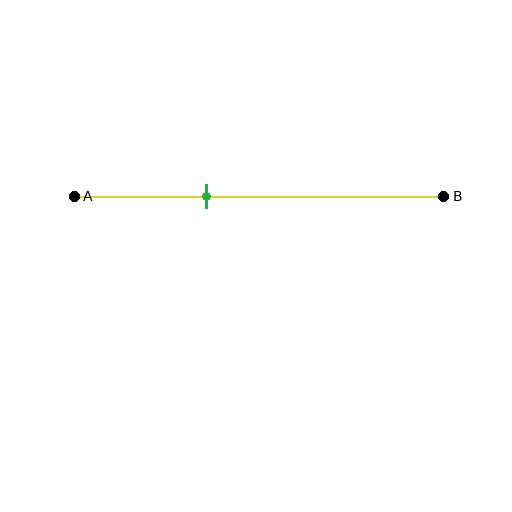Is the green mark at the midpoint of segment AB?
No, the mark is at about 35% from A, not at the 50% midpoint.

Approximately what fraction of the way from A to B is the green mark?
The green mark is approximately 35% of the way from A to B.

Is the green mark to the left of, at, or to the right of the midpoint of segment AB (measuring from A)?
The green mark is to the left of the midpoint of segment AB.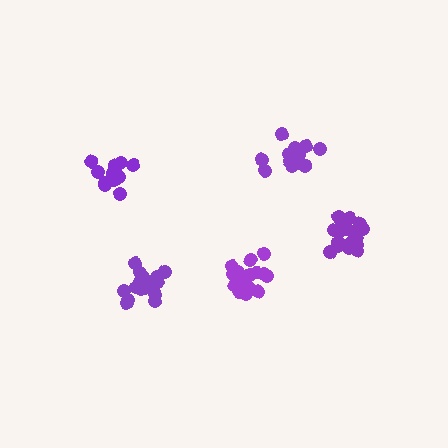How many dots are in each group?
Group 1: 20 dots, Group 2: 16 dots, Group 3: 15 dots, Group 4: 20 dots, Group 5: 20 dots (91 total).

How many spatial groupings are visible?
There are 5 spatial groupings.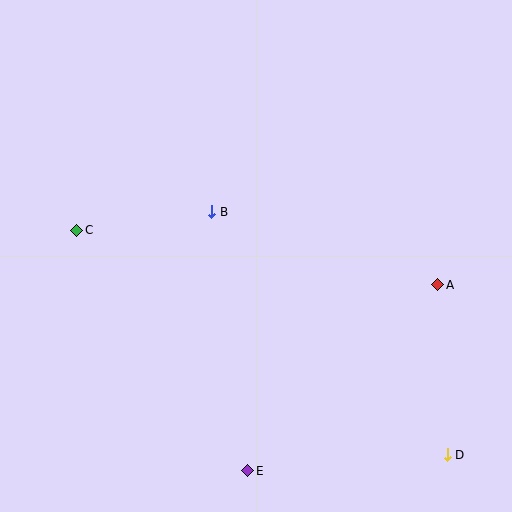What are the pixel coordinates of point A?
Point A is at (438, 285).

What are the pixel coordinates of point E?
Point E is at (248, 471).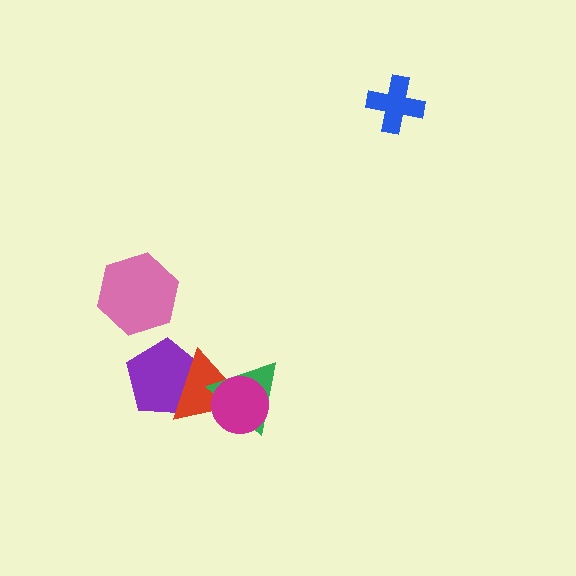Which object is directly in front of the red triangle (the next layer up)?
The green triangle is directly in front of the red triangle.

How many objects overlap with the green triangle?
2 objects overlap with the green triangle.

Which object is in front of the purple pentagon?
The red triangle is in front of the purple pentagon.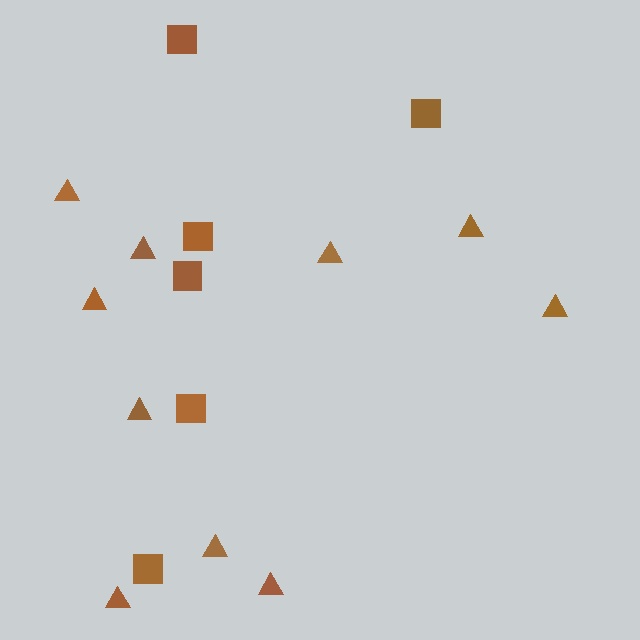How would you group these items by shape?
There are 2 groups: one group of squares (6) and one group of triangles (10).